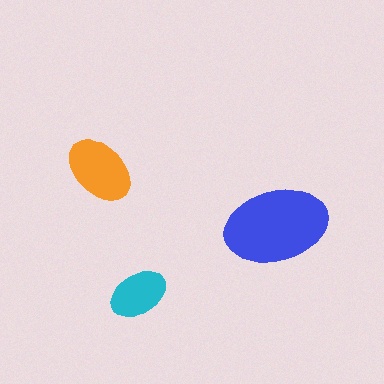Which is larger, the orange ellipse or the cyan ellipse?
The orange one.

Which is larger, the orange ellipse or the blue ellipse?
The blue one.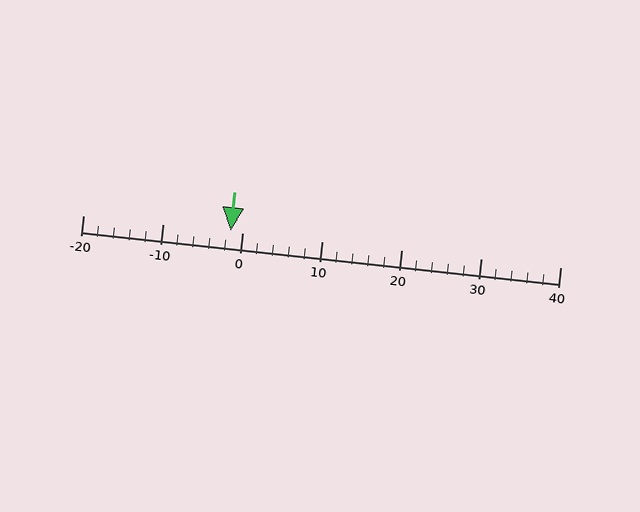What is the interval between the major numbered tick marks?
The major tick marks are spaced 10 units apart.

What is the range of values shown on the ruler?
The ruler shows values from -20 to 40.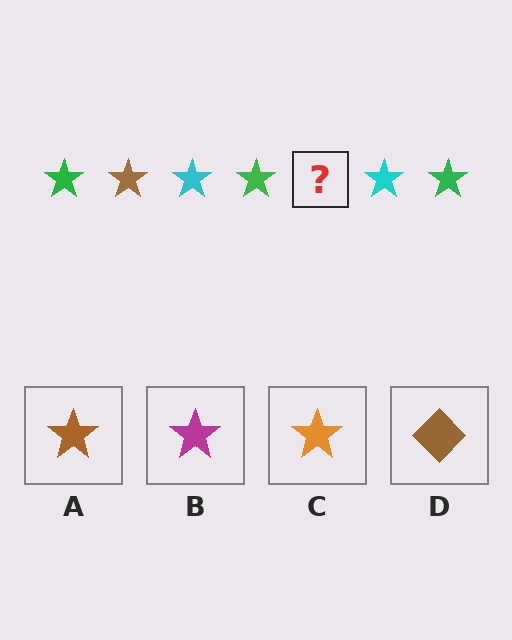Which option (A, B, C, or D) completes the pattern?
A.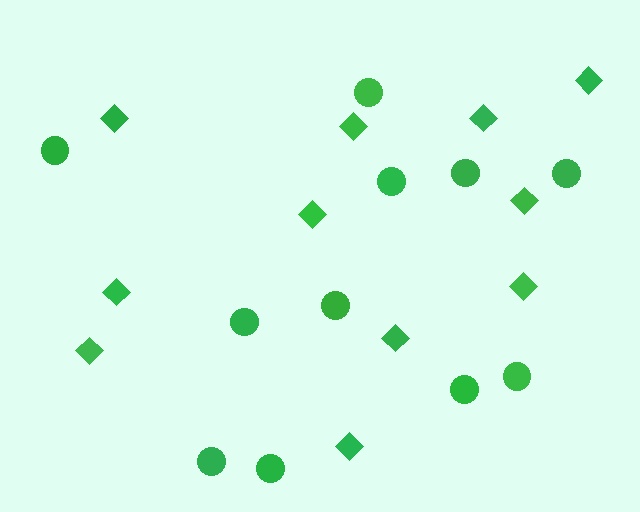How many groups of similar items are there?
There are 2 groups: one group of diamonds (11) and one group of circles (11).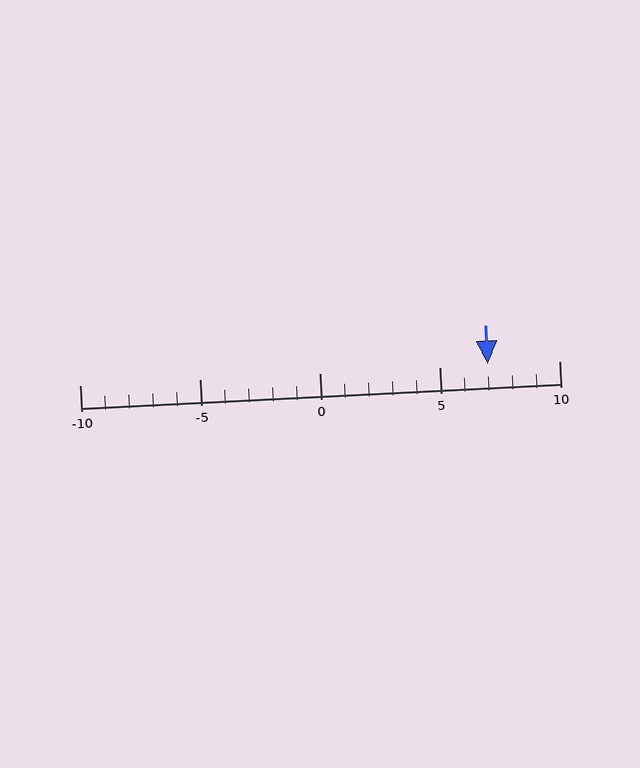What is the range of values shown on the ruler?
The ruler shows values from -10 to 10.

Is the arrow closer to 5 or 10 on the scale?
The arrow is closer to 5.